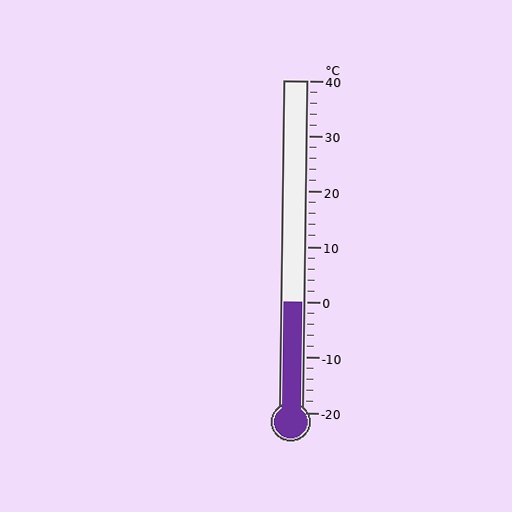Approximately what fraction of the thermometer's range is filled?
The thermometer is filled to approximately 35% of its range.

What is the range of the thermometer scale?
The thermometer scale ranges from -20°C to 40°C.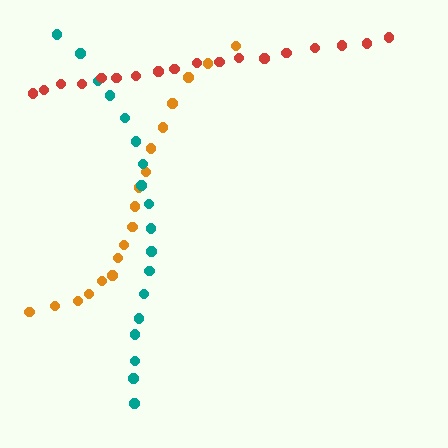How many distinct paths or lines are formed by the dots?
There are 3 distinct paths.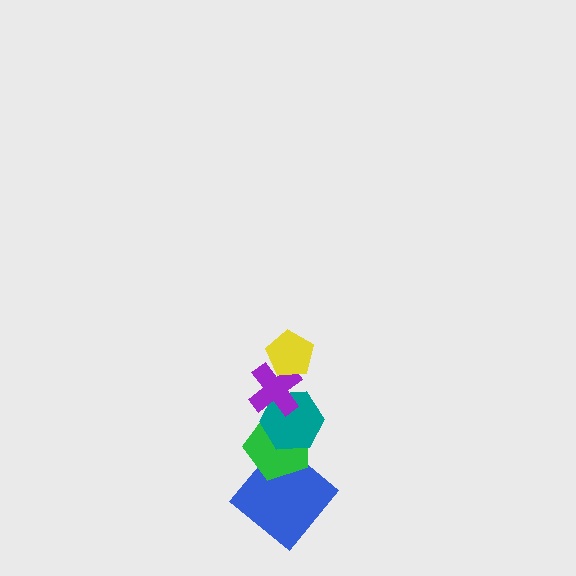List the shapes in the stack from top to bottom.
From top to bottom: the yellow pentagon, the purple cross, the teal hexagon, the green pentagon, the blue diamond.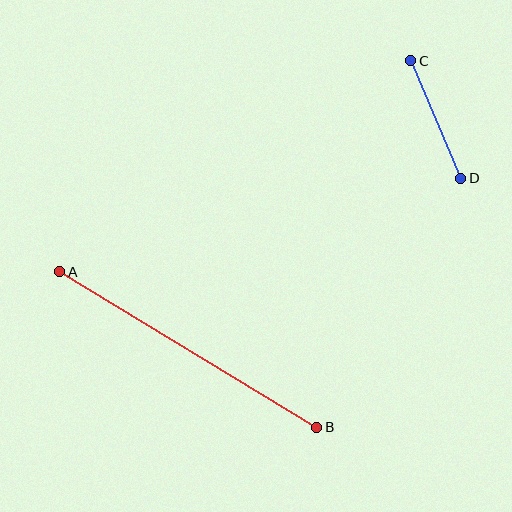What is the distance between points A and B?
The distance is approximately 301 pixels.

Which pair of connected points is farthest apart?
Points A and B are farthest apart.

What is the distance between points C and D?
The distance is approximately 128 pixels.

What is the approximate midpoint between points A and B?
The midpoint is at approximately (188, 350) pixels.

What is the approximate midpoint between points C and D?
The midpoint is at approximately (436, 119) pixels.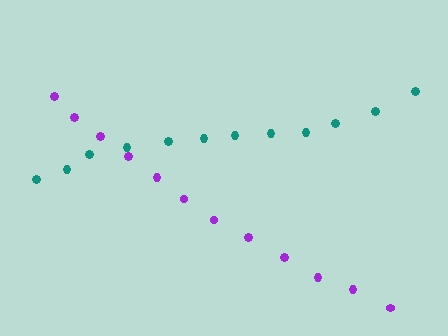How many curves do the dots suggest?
There are 2 distinct paths.